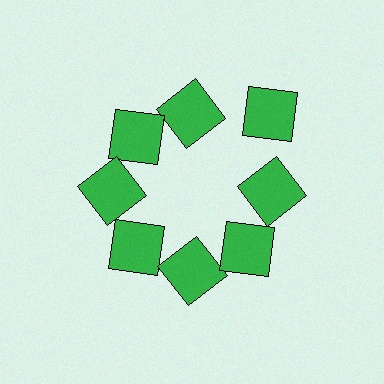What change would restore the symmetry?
The symmetry would be restored by moving it inward, back onto the ring so that all 8 squares sit at equal angles and equal distance from the center.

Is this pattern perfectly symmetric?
No. The 8 green squares are arranged in a ring, but one element near the 2 o'clock position is pushed outward from the center, breaking the 8-fold rotational symmetry.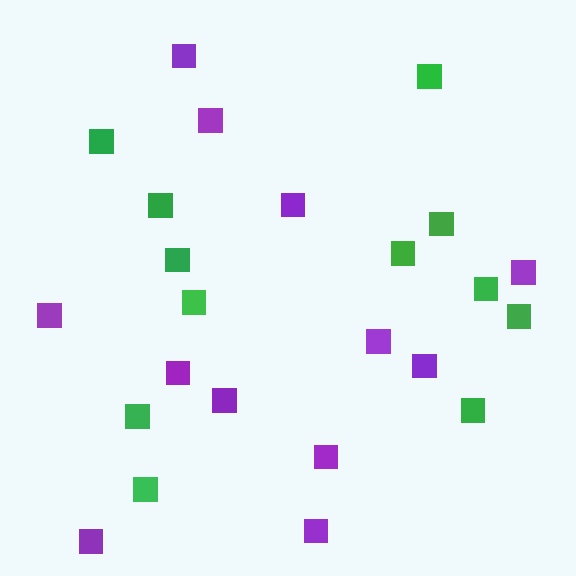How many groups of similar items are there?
There are 2 groups: one group of purple squares (12) and one group of green squares (12).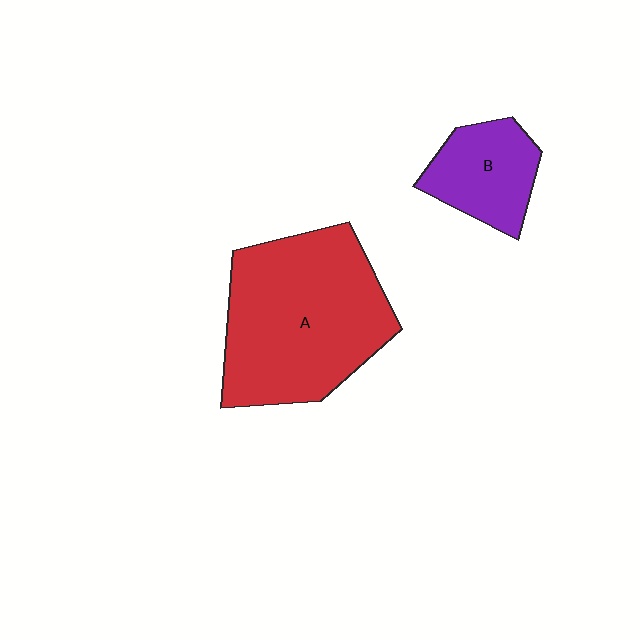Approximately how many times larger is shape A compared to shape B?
Approximately 2.5 times.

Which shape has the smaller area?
Shape B (purple).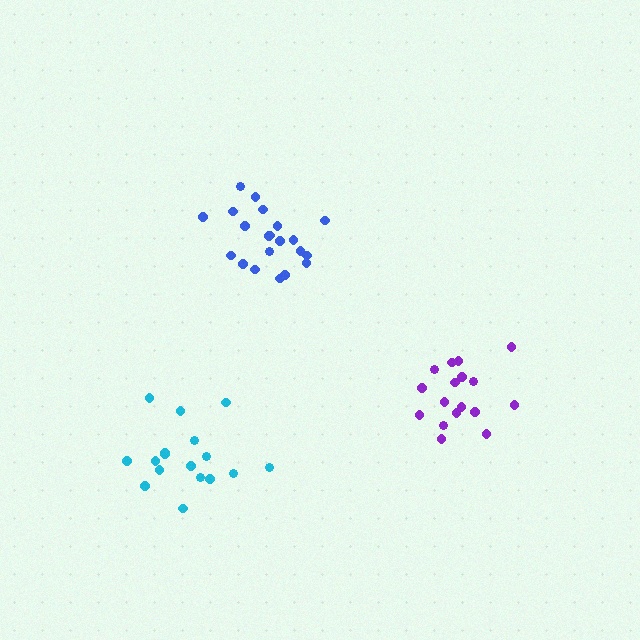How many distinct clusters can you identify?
There are 3 distinct clusters.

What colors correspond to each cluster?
The clusters are colored: blue, cyan, purple.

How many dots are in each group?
Group 1: 21 dots, Group 2: 17 dots, Group 3: 17 dots (55 total).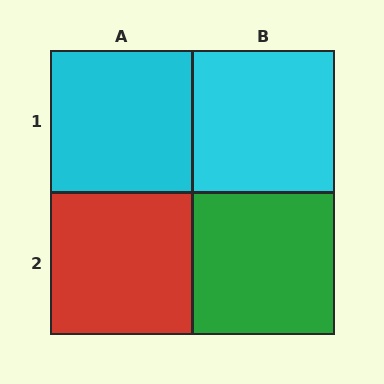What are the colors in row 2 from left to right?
Red, green.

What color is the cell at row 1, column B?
Cyan.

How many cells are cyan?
2 cells are cyan.